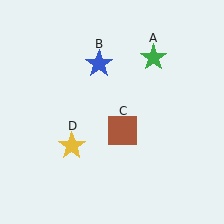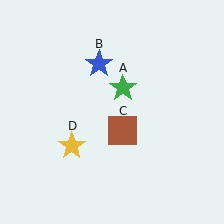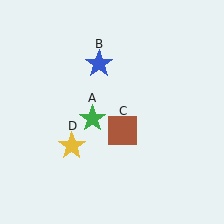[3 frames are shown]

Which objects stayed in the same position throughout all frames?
Blue star (object B) and brown square (object C) and yellow star (object D) remained stationary.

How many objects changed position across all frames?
1 object changed position: green star (object A).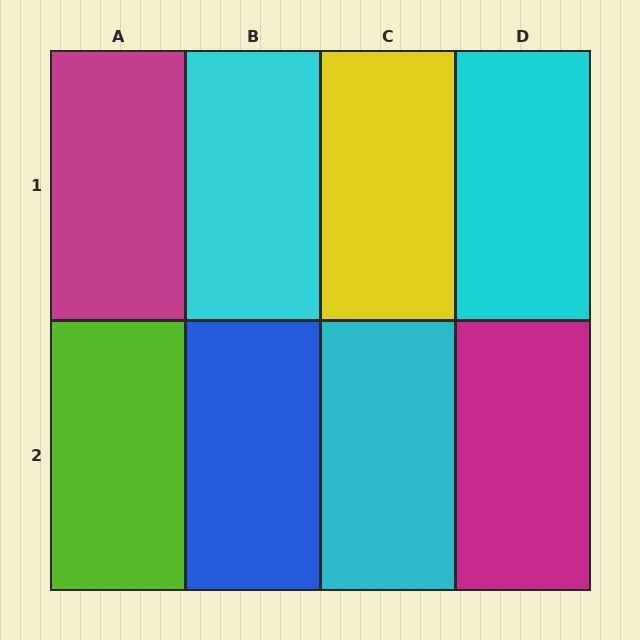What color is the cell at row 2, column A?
Lime.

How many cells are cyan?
3 cells are cyan.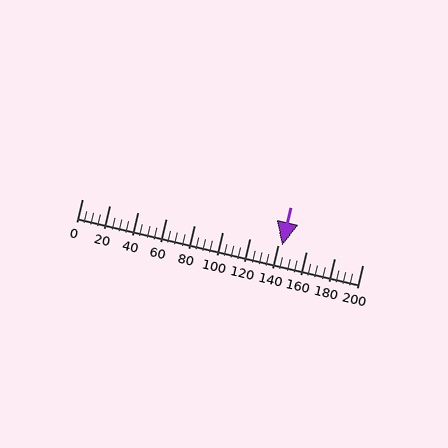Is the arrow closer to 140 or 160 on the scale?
The arrow is closer to 140.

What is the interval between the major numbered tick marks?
The major tick marks are spaced 20 units apart.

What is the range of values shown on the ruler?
The ruler shows values from 0 to 200.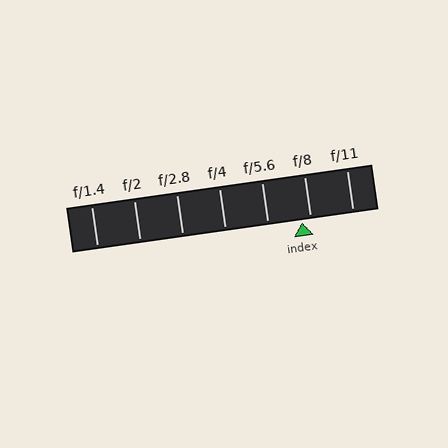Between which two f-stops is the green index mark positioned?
The index mark is between f/5.6 and f/8.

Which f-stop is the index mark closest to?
The index mark is closest to f/8.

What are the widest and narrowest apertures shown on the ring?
The widest aperture shown is f/1.4 and the narrowest is f/11.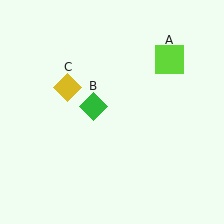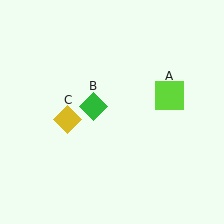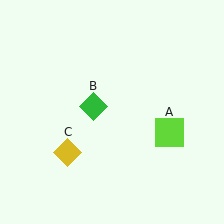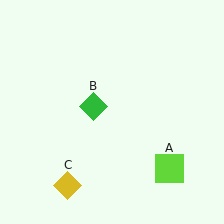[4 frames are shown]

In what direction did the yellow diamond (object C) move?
The yellow diamond (object C) moved down.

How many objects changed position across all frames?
2 objects changed position: lime square (object A), yellow diamond (object C).